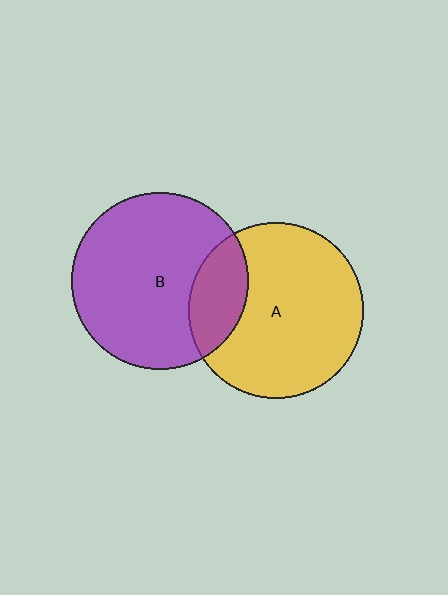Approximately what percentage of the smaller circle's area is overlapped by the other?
Approximately 20%.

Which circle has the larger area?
Circle B (purple).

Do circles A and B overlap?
Yes.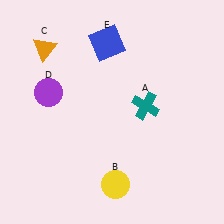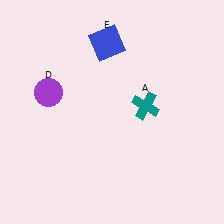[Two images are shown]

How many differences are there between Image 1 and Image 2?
There are 2 differences between the two images.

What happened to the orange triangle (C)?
The orange triangle (C) was removed in Image 2. It was in the top-left area of Image 1.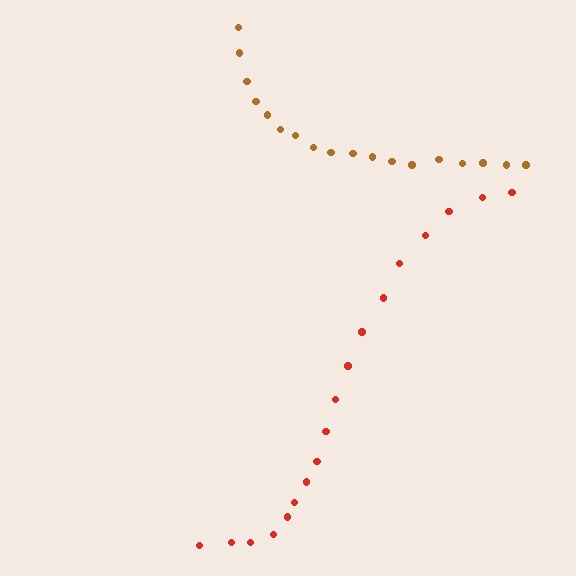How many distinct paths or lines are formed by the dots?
There are 2 distinct paths.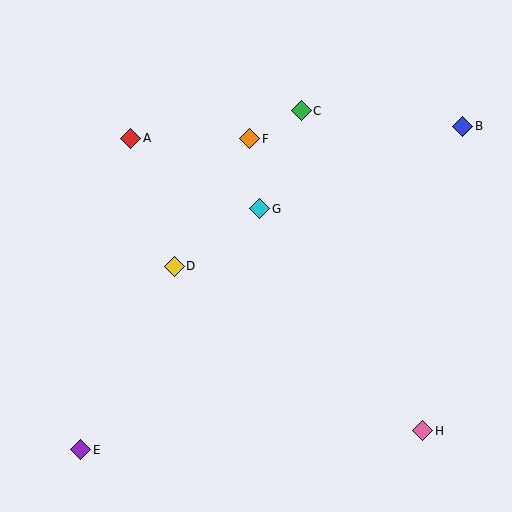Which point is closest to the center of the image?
Point G at (260, 209) is closest to the center.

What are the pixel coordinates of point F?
Point F is at (250, 139).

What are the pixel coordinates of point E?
Point E is at (81, 450).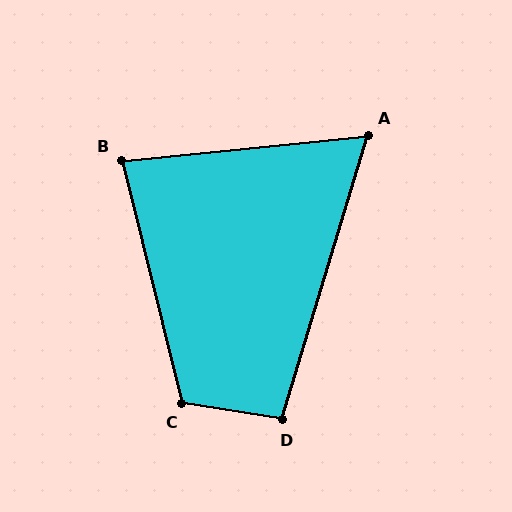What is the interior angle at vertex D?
Approximately 98 degrees (obtuse).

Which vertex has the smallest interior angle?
A, at approximately 67 degrees.